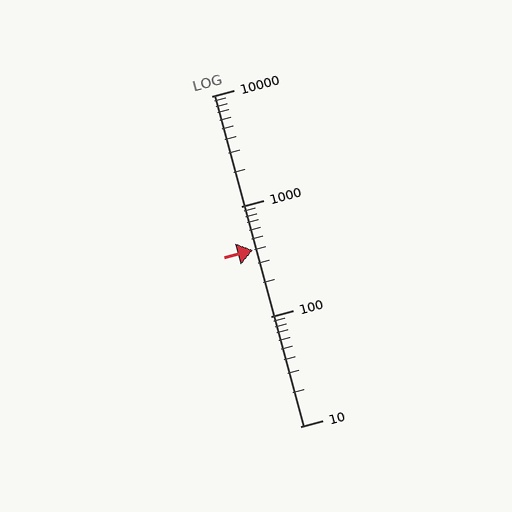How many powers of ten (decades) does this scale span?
The scale spans 3 decades, from 10 to 10000.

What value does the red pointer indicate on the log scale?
The pointer indicates approximately 400.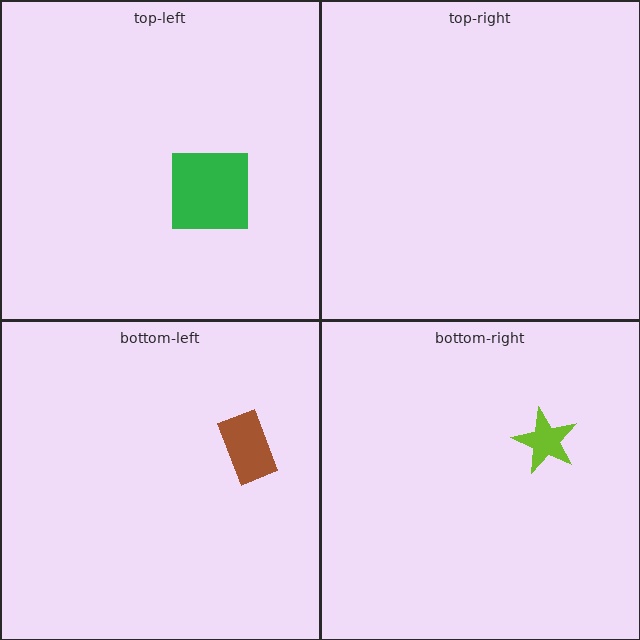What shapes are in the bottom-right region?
The lime star.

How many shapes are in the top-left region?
1.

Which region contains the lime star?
The bottom-right region.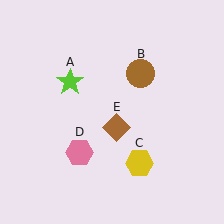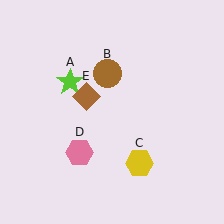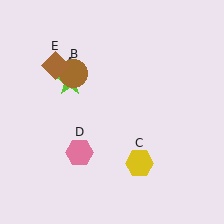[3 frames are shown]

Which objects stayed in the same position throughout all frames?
Lime star (object A) and yellow hexagon (object C) and pink hexagon (object D) remained stationary.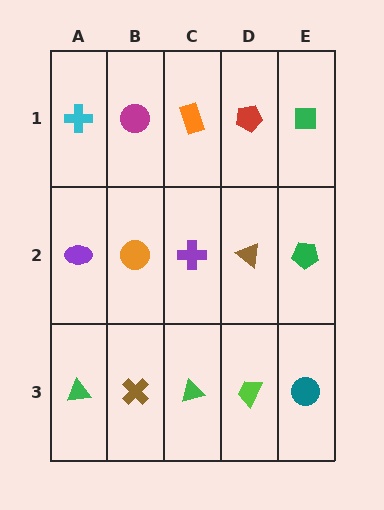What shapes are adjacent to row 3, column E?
A green pentagon (row 2, column E), a lime trapezoid (row 3, column D).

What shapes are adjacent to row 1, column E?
A green pentagon (row 2, column E), a red pentagon (row 1, column D).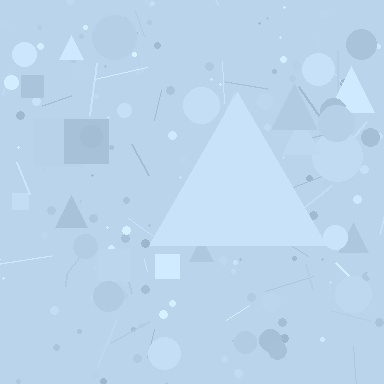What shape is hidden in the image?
A triangle is hidden in the image.